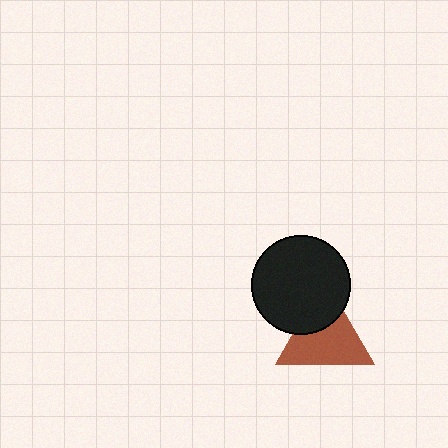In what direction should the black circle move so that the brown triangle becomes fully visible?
The black circle should move up. That is the shortest direction to clear the overlap and leave the brown triangle fully visible.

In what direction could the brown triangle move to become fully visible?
The brown triangle could move down. That would shift it out from behind the black circle entirely.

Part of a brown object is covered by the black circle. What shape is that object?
It is a triangle.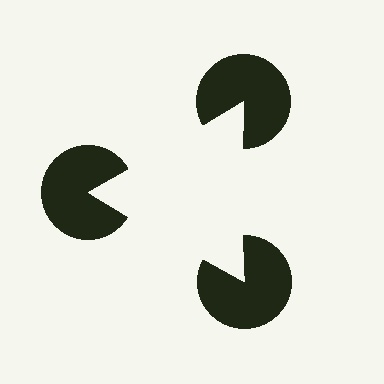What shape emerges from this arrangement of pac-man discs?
An illusory triangle — its edges are inferred from the aligned wedge cuts in the pac-man discs, not physically drawn.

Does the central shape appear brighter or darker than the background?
It typically appears slightly brighter than the background, even though no actual brightness change is drawn.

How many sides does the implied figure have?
3 sides.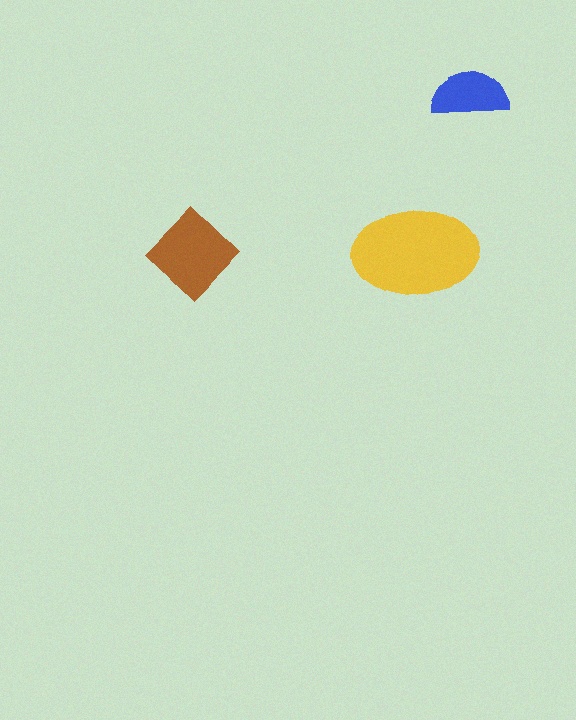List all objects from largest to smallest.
The yellow ellipse, the brown diamond, the blue semicircle.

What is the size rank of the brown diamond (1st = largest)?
2nd.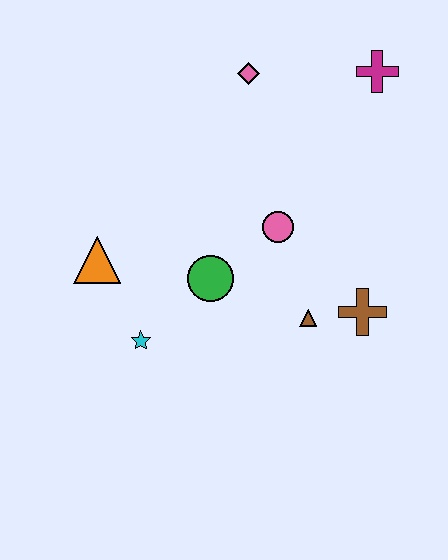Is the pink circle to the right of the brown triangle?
No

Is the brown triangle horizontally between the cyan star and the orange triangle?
No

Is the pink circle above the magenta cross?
No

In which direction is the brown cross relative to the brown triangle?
The brown cross is to the right of the brown triangle.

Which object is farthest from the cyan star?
The magenta cross is farthest from the cyan star.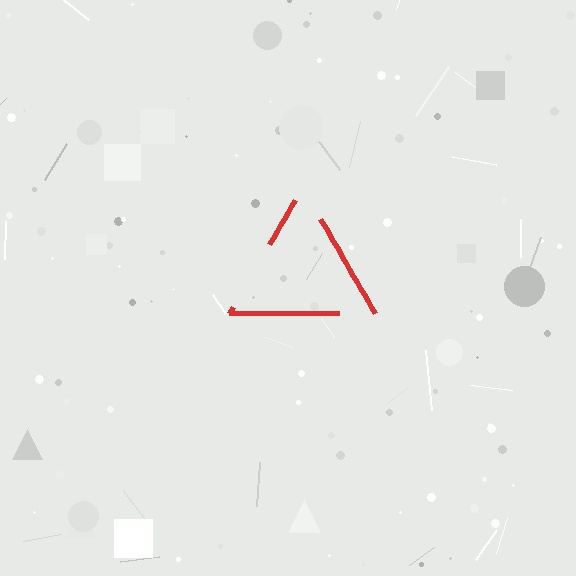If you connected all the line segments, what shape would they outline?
They would outline a triangle.